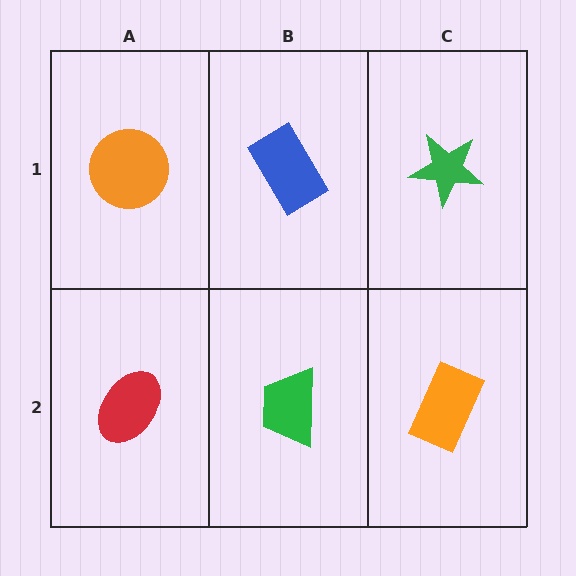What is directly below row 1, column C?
An orange rectangle.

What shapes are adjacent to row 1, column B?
A green trapezoid (row 2, column B), an orange circle (row 1, column A), a green star (row 1, column C).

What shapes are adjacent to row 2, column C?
A green star (row 1, column C), a green trapezoid (row 2, column B).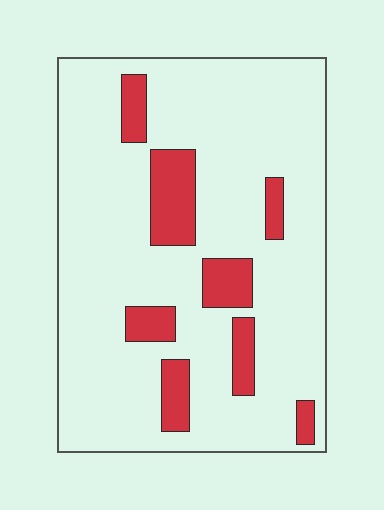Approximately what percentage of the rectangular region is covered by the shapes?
Approximately 15%.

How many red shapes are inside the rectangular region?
8.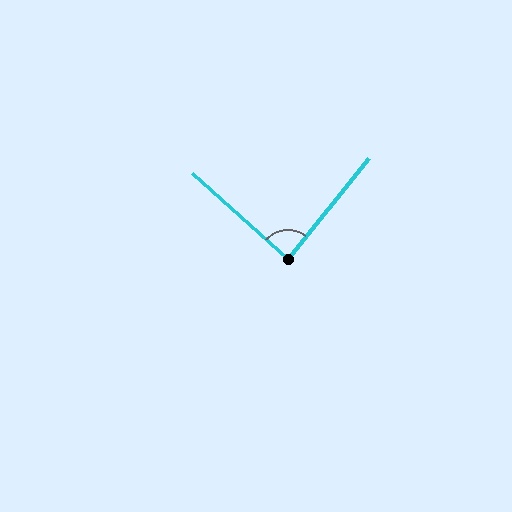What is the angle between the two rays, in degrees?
Approximately 87 degrees.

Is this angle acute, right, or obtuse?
It is approximately a right angle.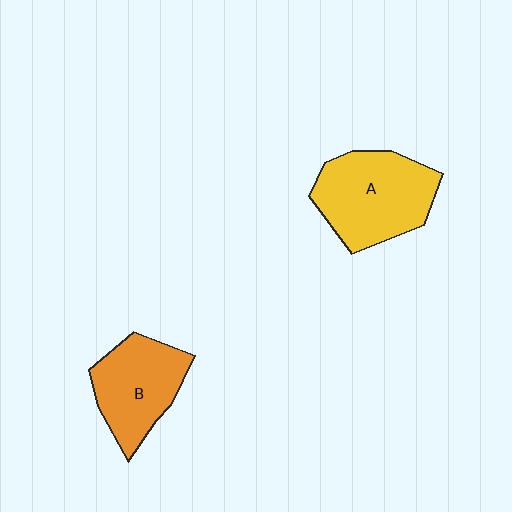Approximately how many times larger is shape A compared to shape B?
Approximately 1.3 times.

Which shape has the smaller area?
Shape B (orange).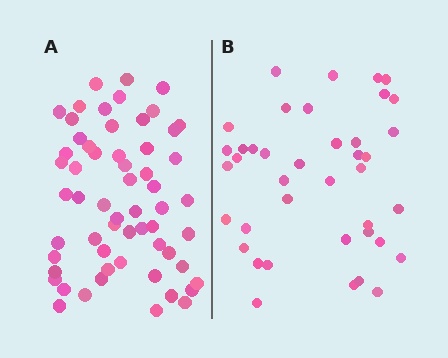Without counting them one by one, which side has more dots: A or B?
Region A (the left region) has more dots.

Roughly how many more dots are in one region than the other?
Region A has approximately 20 more dots than region B.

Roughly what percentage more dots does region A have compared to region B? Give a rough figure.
About 50% more.